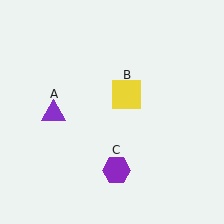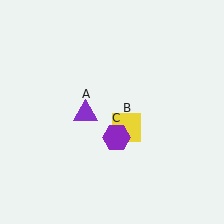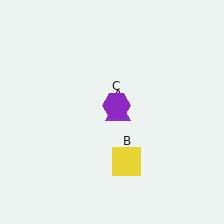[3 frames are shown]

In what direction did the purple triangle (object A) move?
The purple triangle (object A) moved right.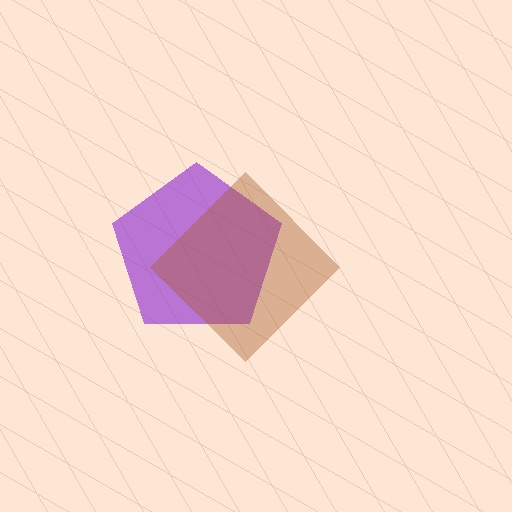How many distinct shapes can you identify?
There are 2 distinct shapes: a purple pentagon, a brown diamond.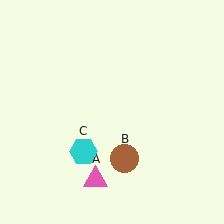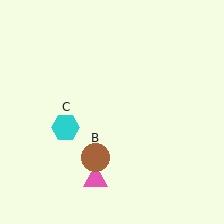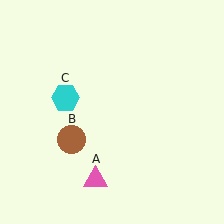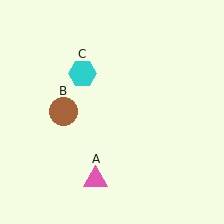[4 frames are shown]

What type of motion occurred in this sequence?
The brown circle (object B), cyan hexagon (object C) rotated clockwise around the center of the scene.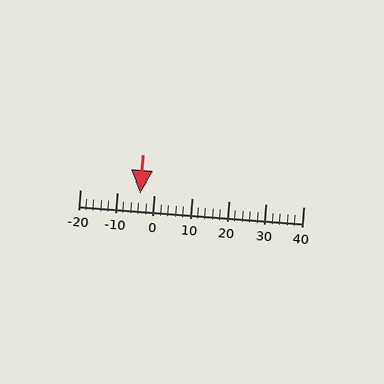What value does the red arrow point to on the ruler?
The red arrow points to approximately -4.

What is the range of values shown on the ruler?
The ruler shows values from -20 to 40.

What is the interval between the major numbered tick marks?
The major tick marks are spaced 10 units apart.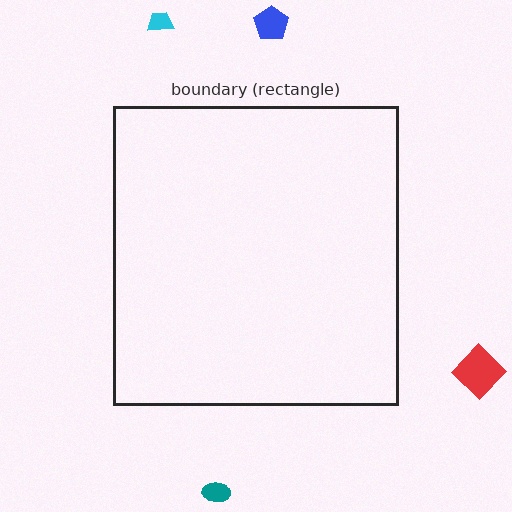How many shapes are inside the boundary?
0 inside, 4 outside.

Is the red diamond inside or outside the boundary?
Outside.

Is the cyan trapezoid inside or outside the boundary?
Outside.